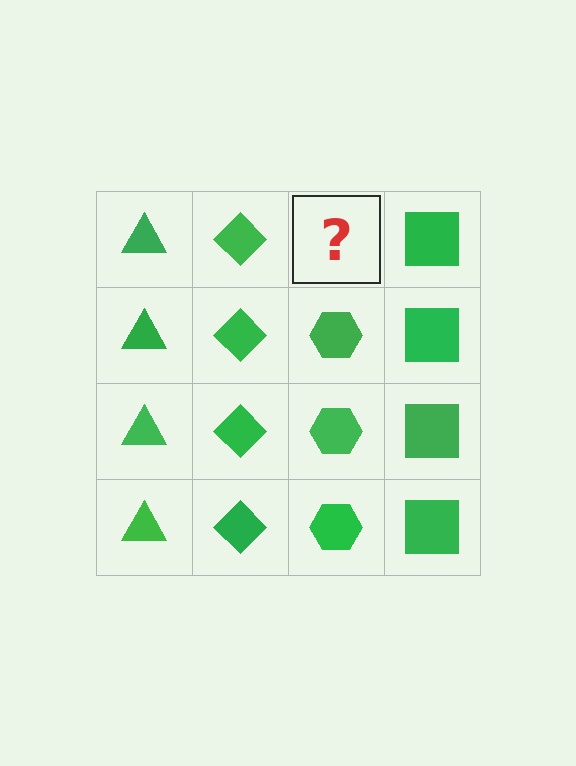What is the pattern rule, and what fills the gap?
The rule is that each column has a consistent shape. The gap should be filled with a green hexagon.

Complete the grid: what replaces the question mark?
The question mark should be replaced with a green hexagon.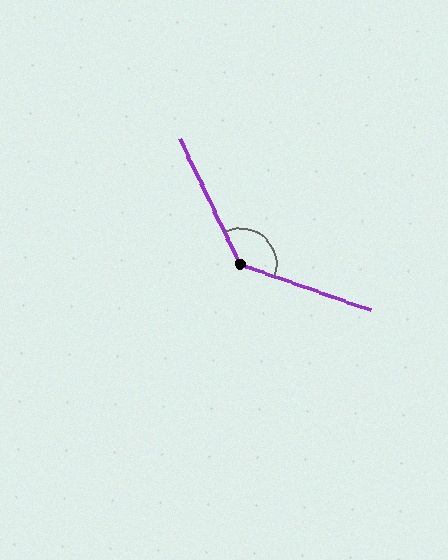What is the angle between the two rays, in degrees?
Approximately 135 degrees.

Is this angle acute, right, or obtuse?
It is obtuse.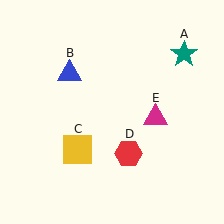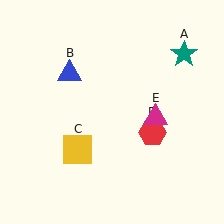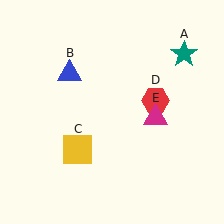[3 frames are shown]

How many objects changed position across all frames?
1 object changed position: red hexagon (object D).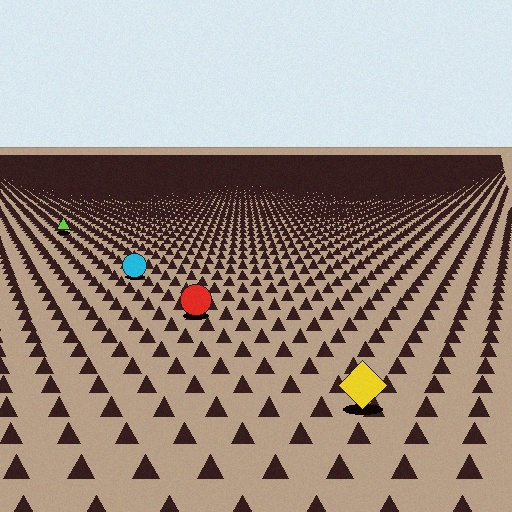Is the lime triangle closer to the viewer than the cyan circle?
No. The cyan circle is closer — you can tell from the texture gradient: the ground texture is coarser near it.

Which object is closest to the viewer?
The yellow diamond is closest. The texture marks near it are larger and more spread out.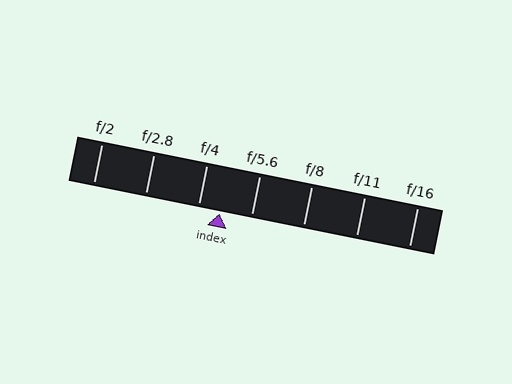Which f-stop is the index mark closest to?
The index mark is closest to f/4.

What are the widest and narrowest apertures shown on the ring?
The widest aperture shown is f/2 and the narrowest is f/16.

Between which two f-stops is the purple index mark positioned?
The index mark is between f/4 and f/5.6.